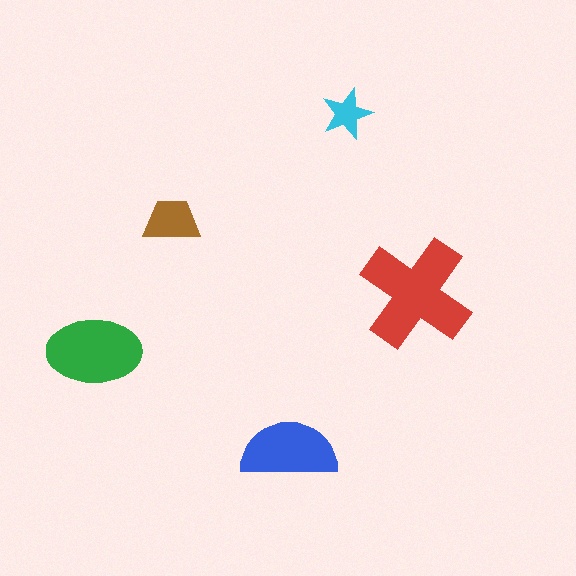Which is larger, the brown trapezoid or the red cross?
The red cross.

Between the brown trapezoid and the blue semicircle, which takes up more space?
The blue semicircle.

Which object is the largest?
The red cross.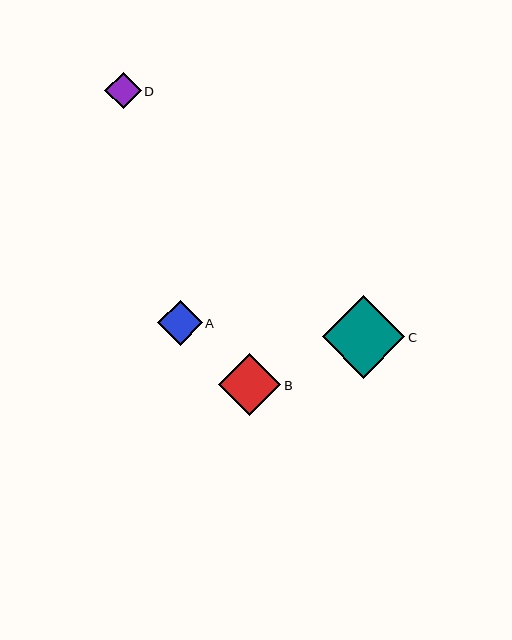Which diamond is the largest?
Diamond C is the largest with a size of approximately 82 pixels.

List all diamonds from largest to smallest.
From largest to smallest: C, B, A, D.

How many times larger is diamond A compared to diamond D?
Diamond A is approximately 1.2 times the size of diamond D.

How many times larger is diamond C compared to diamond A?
Diamond C is approximately 1.8 times the size of diamond A.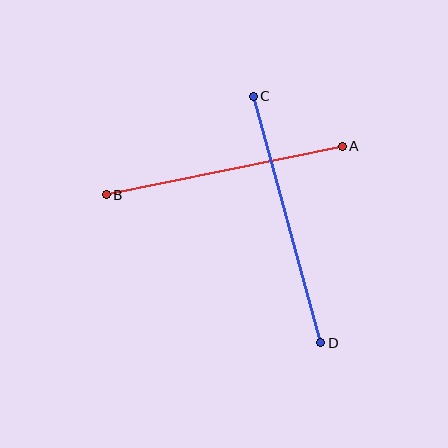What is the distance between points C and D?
The distance is approximately 255 pixels.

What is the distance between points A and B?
The distance is approximately 241 pixels.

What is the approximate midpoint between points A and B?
The midpoint is at approximately (224, 170) pixels.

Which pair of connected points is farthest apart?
Points C and D are farthest apart.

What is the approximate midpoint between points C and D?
The midpoint is at approximately (287, 220) pixels.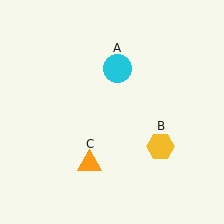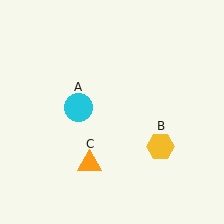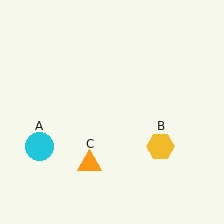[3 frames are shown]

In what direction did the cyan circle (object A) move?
The cyan circle (object A) moved down and to the left.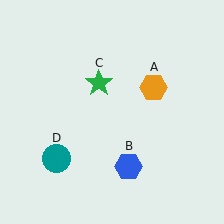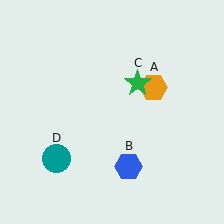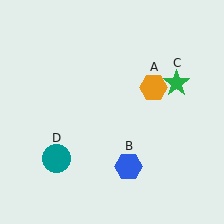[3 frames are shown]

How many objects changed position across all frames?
1 object changed position: green star (object C).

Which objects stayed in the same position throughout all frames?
Orange hexagon (object A) and blue hexagon (object B) and teal circle (object D) remained stationary.